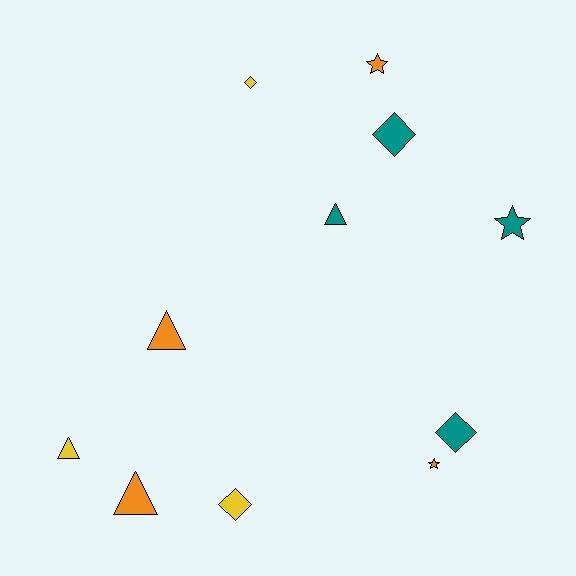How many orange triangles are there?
There are 2 orange triangles.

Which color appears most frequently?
Orange, with 4 objects.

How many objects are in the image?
There are 11 objects.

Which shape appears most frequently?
Triangle, with 4 objects.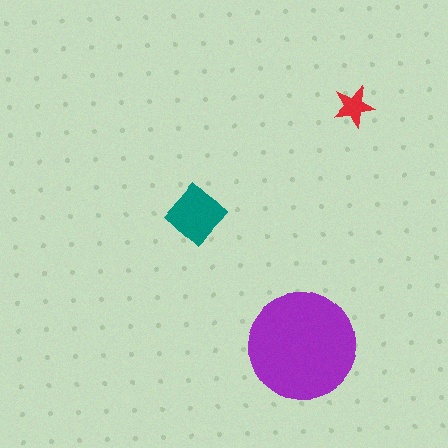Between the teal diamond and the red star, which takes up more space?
The teal diamond.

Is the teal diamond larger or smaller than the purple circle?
Smaller.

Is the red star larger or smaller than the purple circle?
Smaller.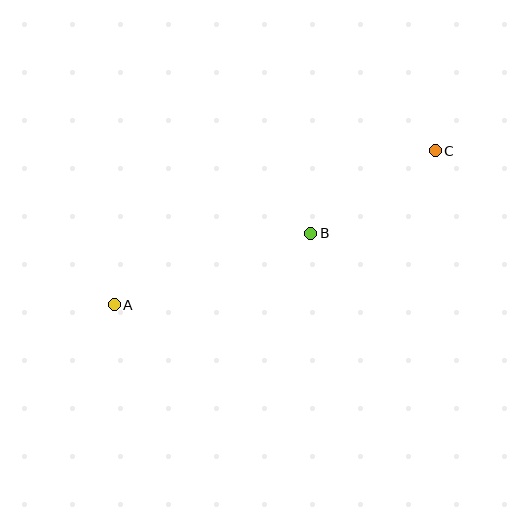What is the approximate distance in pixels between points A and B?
The distance between A and B is approximately 209 pixels.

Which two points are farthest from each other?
Points A and C are farthest from each other.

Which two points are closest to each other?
Points B and C are closest to each other.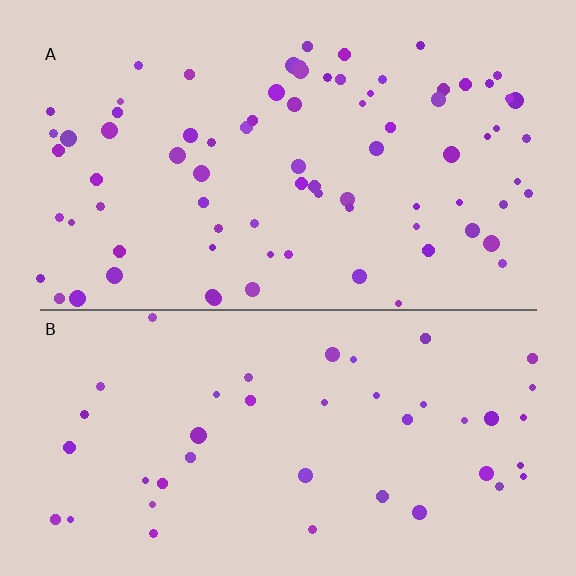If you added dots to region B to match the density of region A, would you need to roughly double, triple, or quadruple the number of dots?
Approximately double.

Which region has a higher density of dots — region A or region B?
A (the top).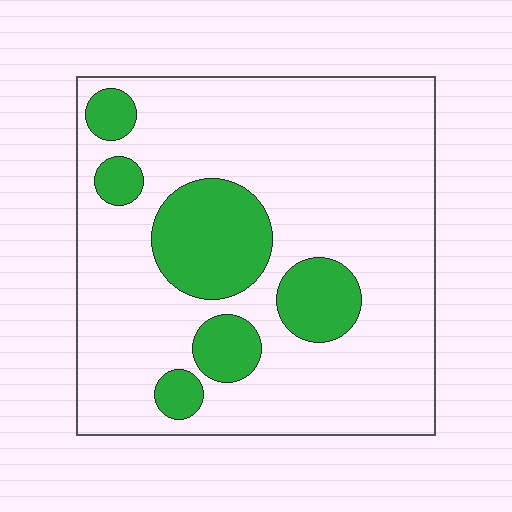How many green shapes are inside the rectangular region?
6.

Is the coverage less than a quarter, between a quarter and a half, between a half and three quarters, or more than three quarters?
Less than a quarter.